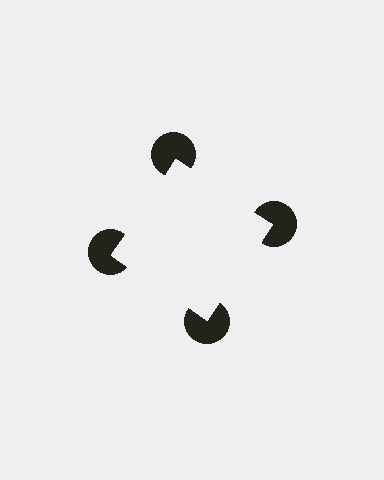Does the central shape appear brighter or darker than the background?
It typically appears slightly brighter than the background, even though no actual brightness change is drawn.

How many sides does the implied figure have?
4 sides.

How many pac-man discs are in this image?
There are 4 — one at each vertex of the illusory square.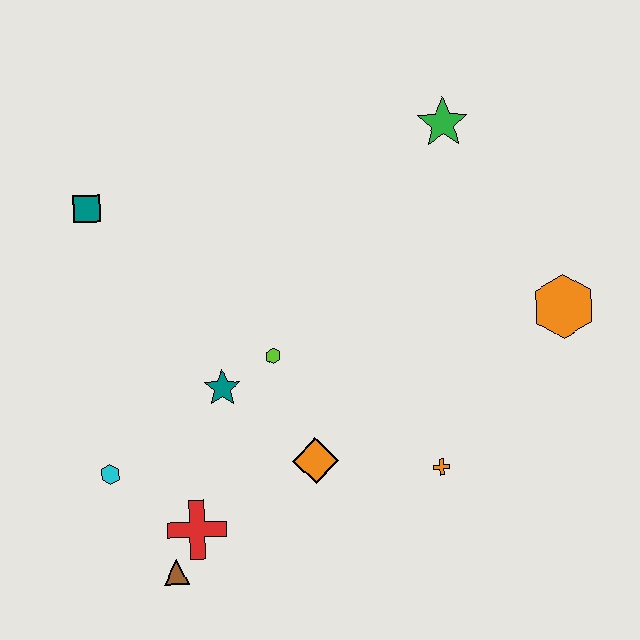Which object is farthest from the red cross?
The green star is farthest from the red cross.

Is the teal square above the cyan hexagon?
Yes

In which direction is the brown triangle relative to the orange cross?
The brown triangle is to the left of the orange cross.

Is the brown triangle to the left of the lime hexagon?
Yes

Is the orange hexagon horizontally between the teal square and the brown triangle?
No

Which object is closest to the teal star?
The lime hexagon is closest to the teal star.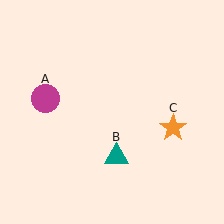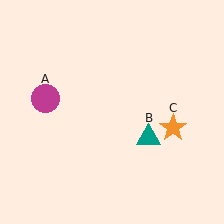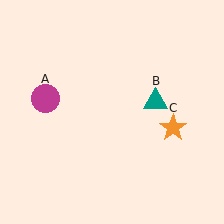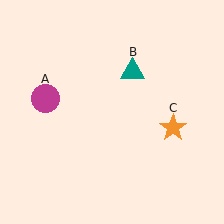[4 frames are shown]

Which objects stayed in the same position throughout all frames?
Magenta circle (object A) and orange star (object C) remained stationary.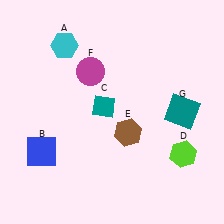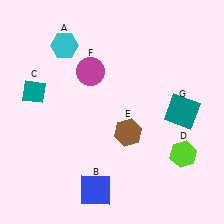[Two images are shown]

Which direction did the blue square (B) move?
The blue square (B) moved right.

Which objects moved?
The objects that moved are: the blue square (B), the teal diamond (C).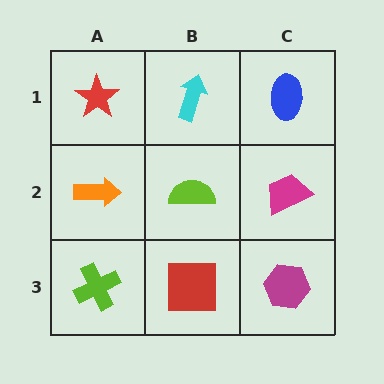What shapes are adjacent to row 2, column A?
A red star (row 1, column A), a lime cross (row 3, column A), a lime semicircle (row 2, column B).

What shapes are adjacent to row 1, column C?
A magenta trapezoid (row 2, column C), a cyan arrow (row 1, column B).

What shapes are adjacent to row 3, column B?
A lime semicircle (row 2, column B), a lime cross (row 3, column A), a magenta hexagon (row 3, column C).